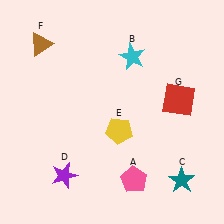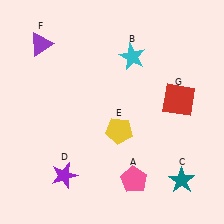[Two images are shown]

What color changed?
The triangle (F) changed from brown in Image 1 to purple in Image 2.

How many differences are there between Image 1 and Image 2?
There is 1 difference between the two images.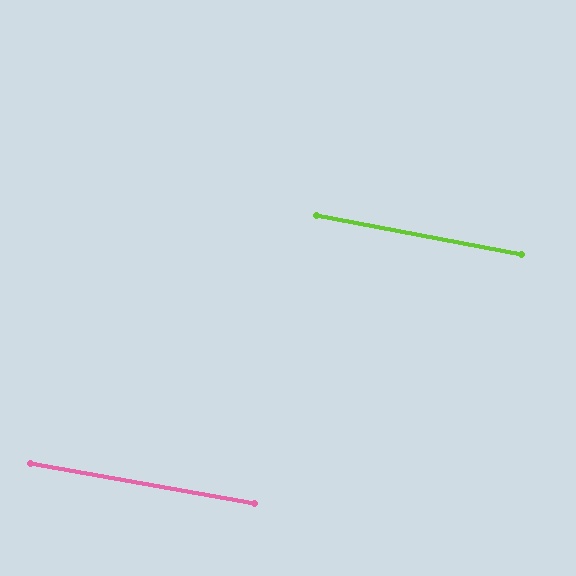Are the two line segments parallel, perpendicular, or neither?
Parallel — their directions differ by only 0.8°.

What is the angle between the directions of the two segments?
Approximately 1 degree.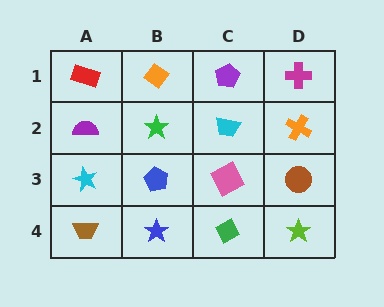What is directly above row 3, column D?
An orange cross.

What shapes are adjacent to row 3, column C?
A cyan trapezoid (row 2, column C), a green diamond (row 4, column C), a blue pentagon (row 3, column B), a brown circle (row 3, column D).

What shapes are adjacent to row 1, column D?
An orange cross (row 2, column D), a purple pentagon (row 1, column C).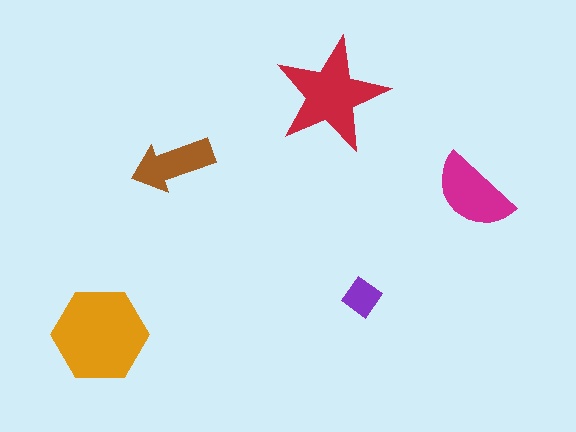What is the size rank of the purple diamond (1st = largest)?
5th.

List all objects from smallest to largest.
The purple diamond, the brown arrow, the magenta semicircle, the red star, the orange hexagon.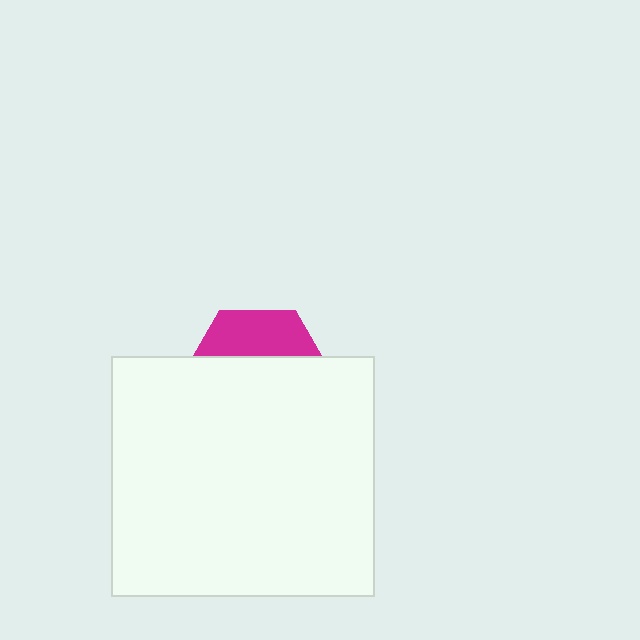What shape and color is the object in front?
The object in front is a white rectangle.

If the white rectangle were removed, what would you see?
You would see the complete magenta hexagon.